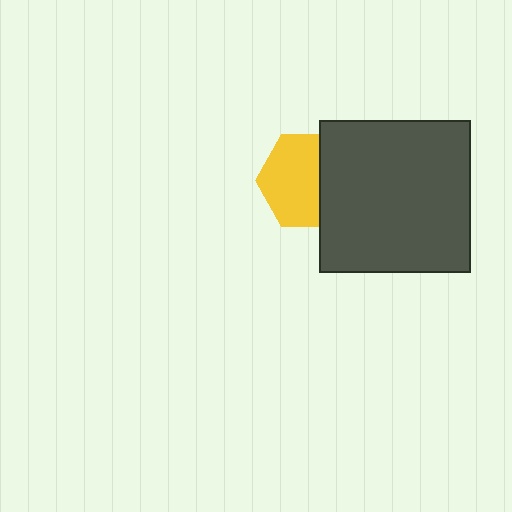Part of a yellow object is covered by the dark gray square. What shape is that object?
It is a hexagon.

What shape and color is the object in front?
The object in front is a dark gray square.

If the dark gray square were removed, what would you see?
You would see the complete yellow hexagon.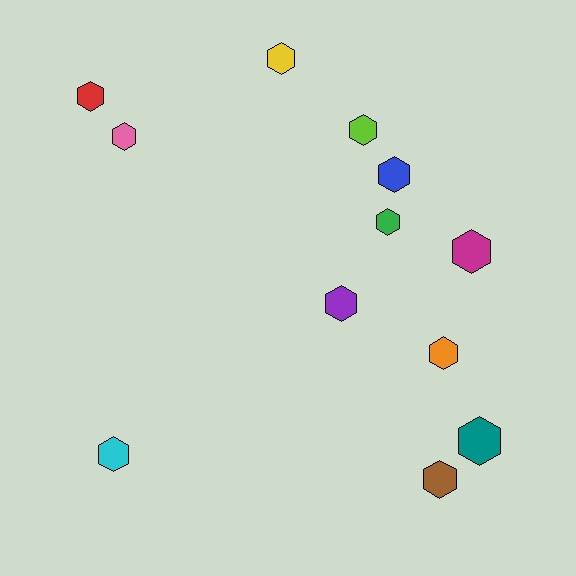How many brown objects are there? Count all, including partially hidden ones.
There is 1 brown object.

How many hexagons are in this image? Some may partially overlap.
There are 12 hexagons.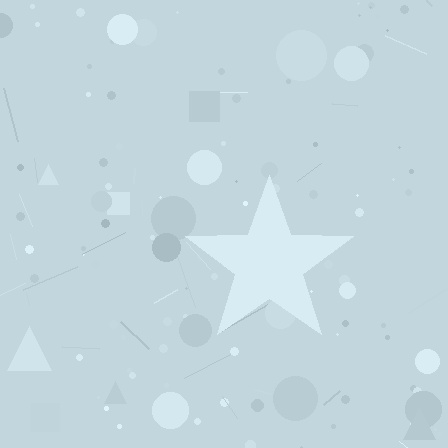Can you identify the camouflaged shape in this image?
The camouflaged shape is a star.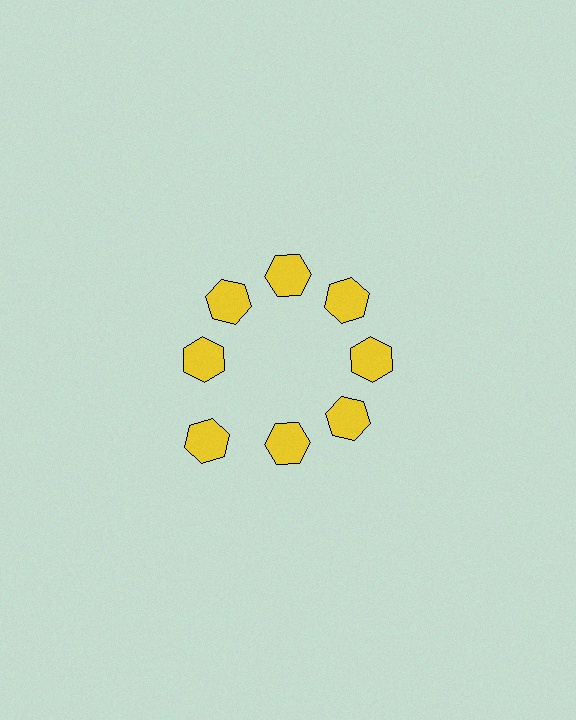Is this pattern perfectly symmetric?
No. The 8 yellow hexagons are arranged in a ring, but one element near the 8 o'clock position is pushed outward from the center, breaking the 8-fold rotational symmetry.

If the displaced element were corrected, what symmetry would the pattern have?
It would have 8-fold rotational symmetry — the pattern would map onto itself every 45 degrees.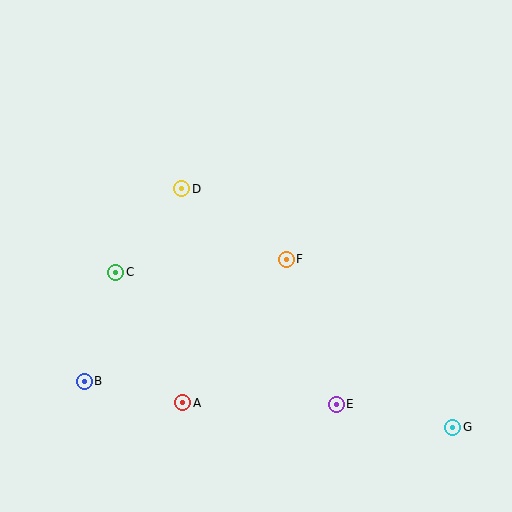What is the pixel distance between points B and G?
The distance between B and G is 371 pixels.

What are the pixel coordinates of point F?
Point F is at (286, 259).